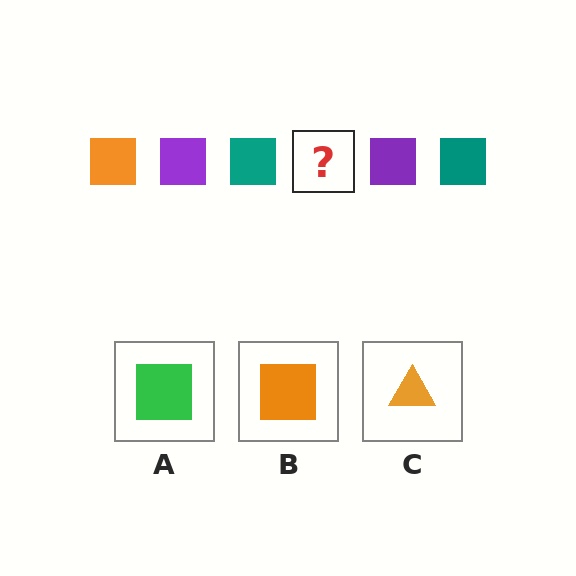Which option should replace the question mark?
Option B.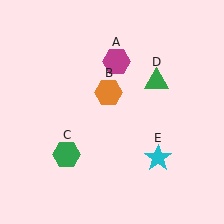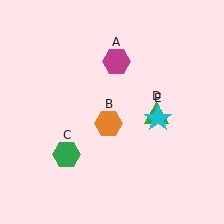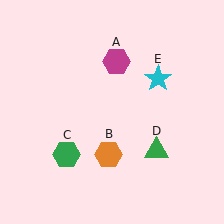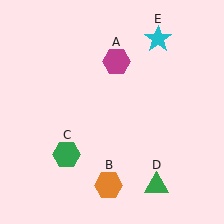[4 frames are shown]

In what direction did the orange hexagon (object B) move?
The orange hexagon (object B) moved down.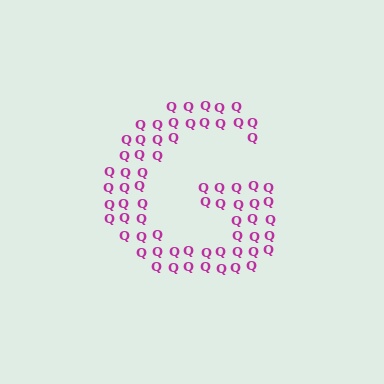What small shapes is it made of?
It is made of small letter Q's.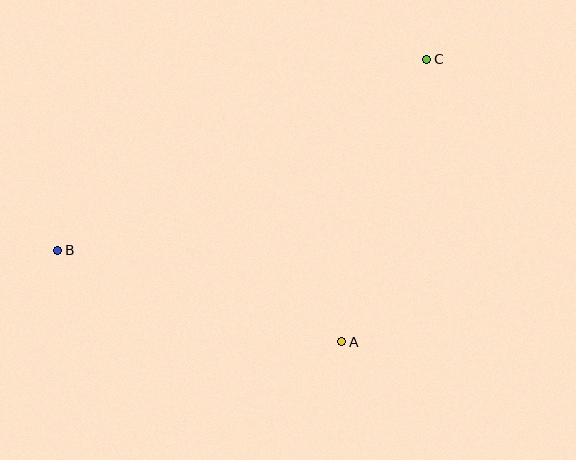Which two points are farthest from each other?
Points B and C are farthest from each other.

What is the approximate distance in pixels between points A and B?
The distance between A and B is approximately 299 pixels.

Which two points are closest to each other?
Points A and C are closest to each other.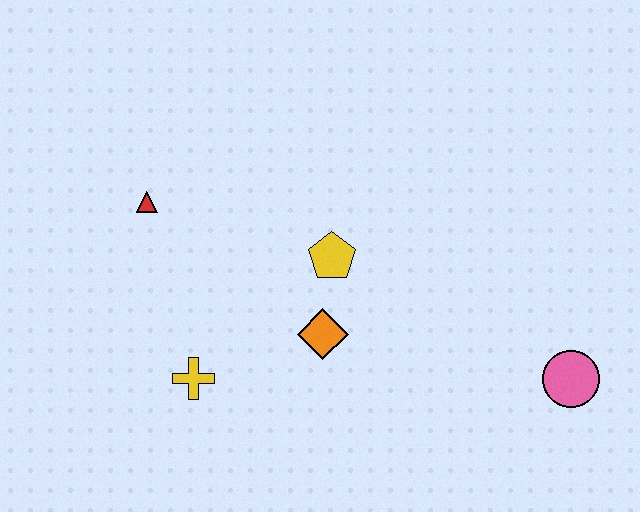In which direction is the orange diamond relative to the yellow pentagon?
The orange diamond is below the yellow pentagon.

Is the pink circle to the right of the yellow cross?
Yes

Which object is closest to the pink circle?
The orange diamond is closest to the pink circle.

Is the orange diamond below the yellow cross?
No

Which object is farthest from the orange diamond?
The pink circle is farthest from the orange diamond.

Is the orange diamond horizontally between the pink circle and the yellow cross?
Yes